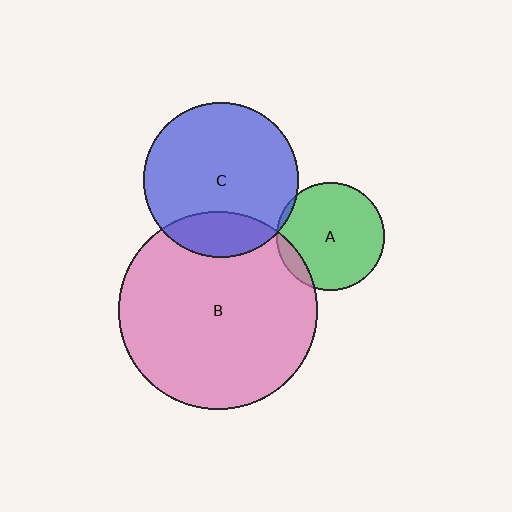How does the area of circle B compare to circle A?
Approximately 3.4 times.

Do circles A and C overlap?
Yes.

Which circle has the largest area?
Circle B (pink).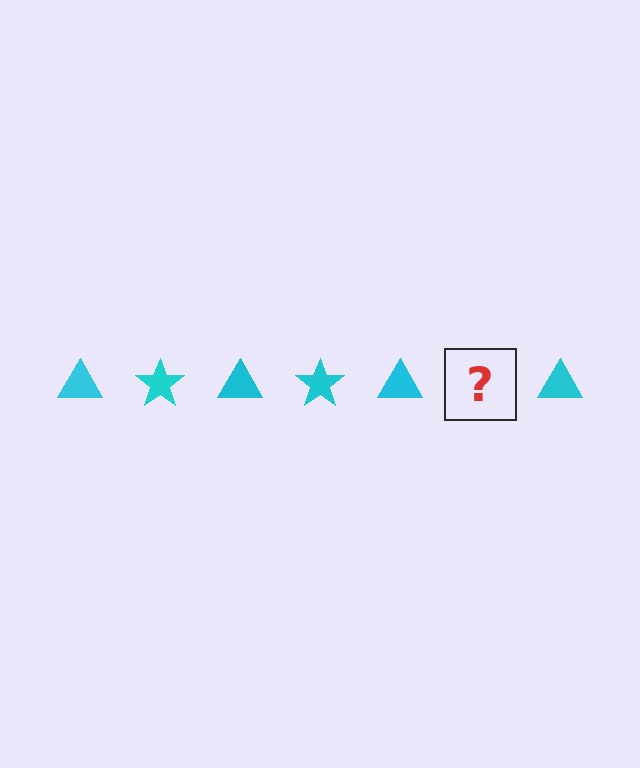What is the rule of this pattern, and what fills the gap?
The rule is that the pattern cycles through triangle, star shapes in cyan. The gap should be filled with a cyan star.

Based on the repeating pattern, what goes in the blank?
The blank should be a cyan star.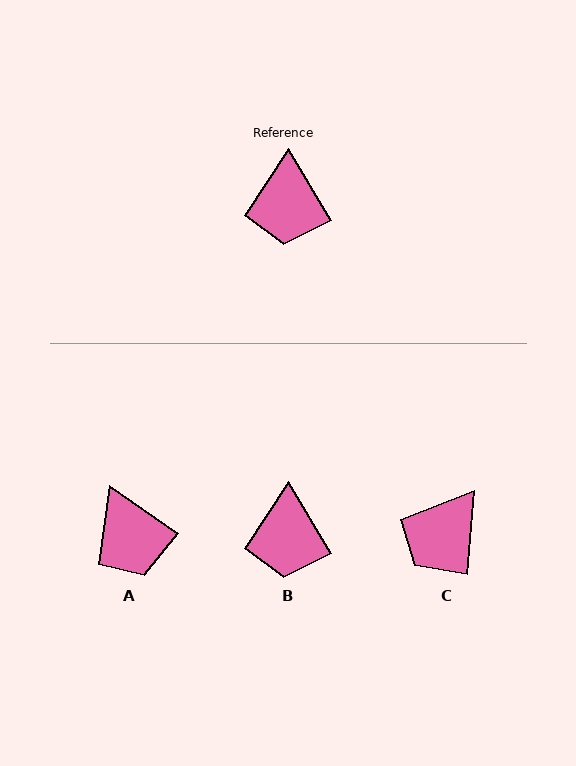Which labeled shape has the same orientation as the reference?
B.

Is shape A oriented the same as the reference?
No, it is off by about 25 degrees.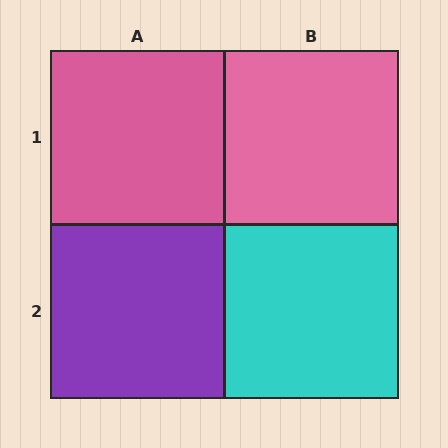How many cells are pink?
2 cells are pink.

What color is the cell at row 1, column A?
Pink.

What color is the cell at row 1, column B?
Pink.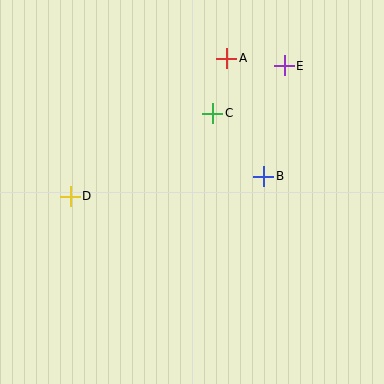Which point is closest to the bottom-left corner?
Point D is closest to the bottom-left corner.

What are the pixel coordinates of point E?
Point E is at (284, 66).